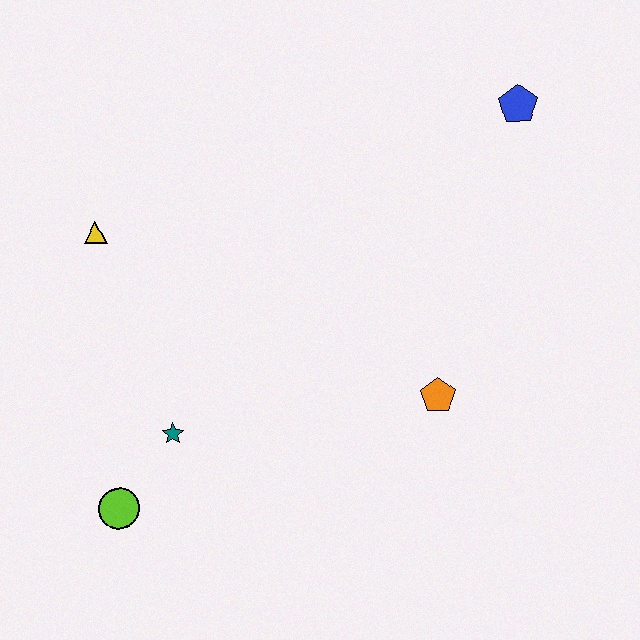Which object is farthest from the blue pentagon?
The lime circle is farthest from the blue pentagon.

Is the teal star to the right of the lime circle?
Yes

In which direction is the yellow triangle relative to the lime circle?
The yellow triangle is above the lime circle.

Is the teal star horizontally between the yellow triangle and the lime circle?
No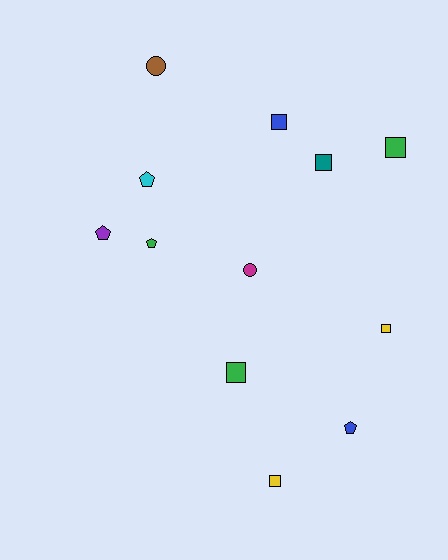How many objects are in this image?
There are 12 objects.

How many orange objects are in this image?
There are no orange objects.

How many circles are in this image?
There are 2 circles.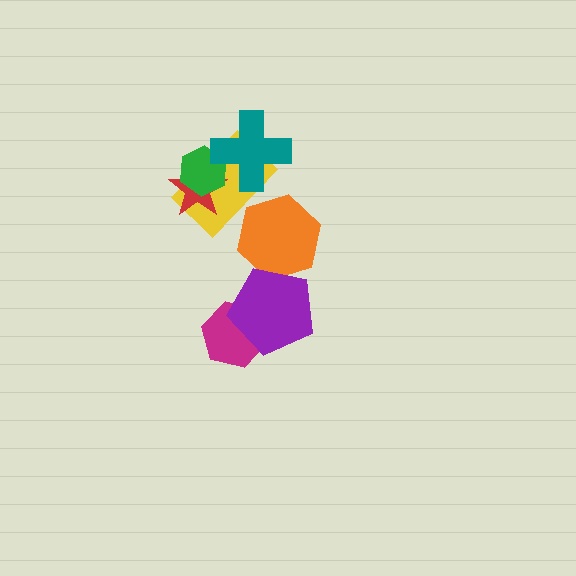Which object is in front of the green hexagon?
The teal cross is in front of the green hexagon.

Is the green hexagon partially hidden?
Yes, it is partially covered by another shape.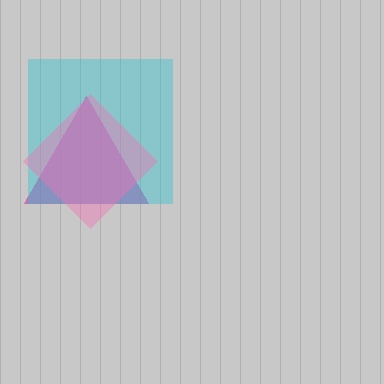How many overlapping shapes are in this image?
There are 3 overlapping shapes in the image.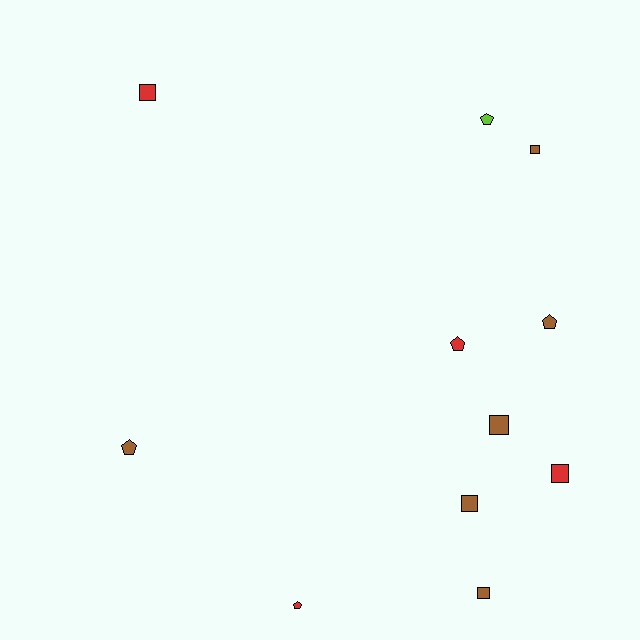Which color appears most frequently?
Brown, with 6 objects.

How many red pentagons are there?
There are 2 red pentagons.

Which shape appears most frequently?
Square, with 6 objects.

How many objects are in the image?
There are 11 objects.